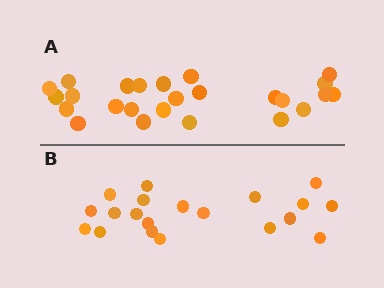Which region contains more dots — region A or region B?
Region A (the top region) has more dots.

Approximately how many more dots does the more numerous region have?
Region A has about 5 more dots than region B.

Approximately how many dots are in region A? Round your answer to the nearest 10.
About 20 dots. (The exact count is 25, which rounds to 20.)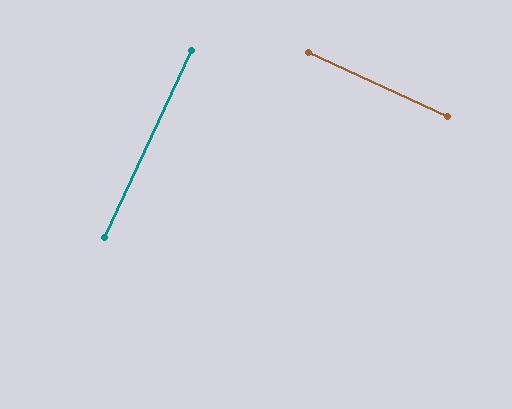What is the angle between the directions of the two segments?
Approximately 90 degrees.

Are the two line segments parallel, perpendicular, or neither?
Perpendicular — they meet at approximately 90°.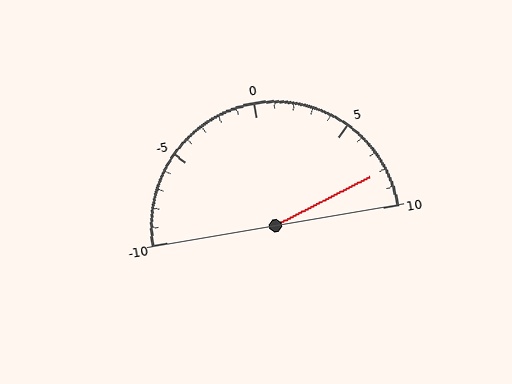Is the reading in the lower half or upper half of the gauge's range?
The reading is in the upper half of the range (-10 to 10).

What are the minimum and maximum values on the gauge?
The gauge ranges from -10 to 10.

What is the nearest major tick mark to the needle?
The nearest major tick mark is 10.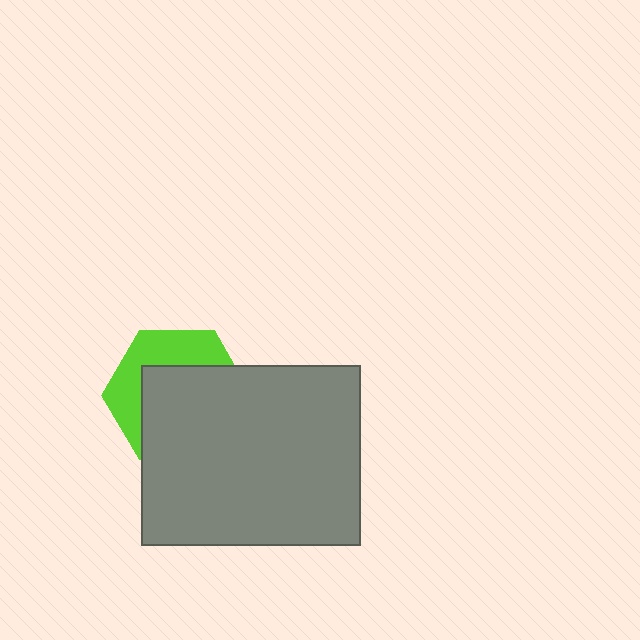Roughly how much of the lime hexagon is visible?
A small part of it is visible (roughly 39%).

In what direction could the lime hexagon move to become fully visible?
The lime hexagon could move up. That would shift it out from behind the gray rectangle entirely.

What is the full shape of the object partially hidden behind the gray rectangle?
The partially hidden object is a lime hexagon.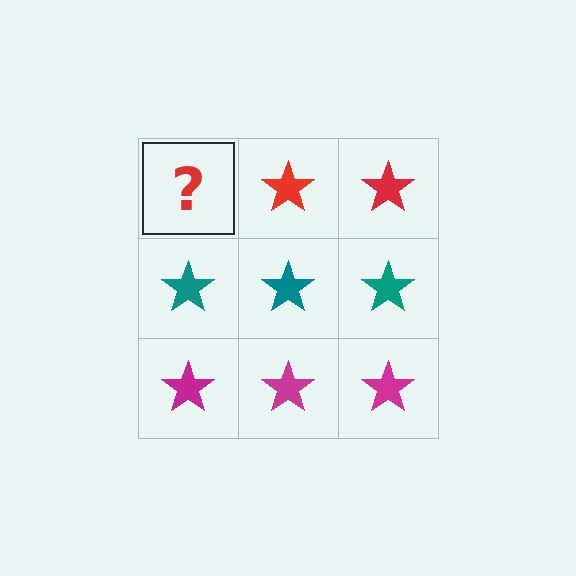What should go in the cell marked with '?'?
The missing cell should contain a red star.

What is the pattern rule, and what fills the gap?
The rule is that each row has a consistent color. The gap should be filled with a red star.